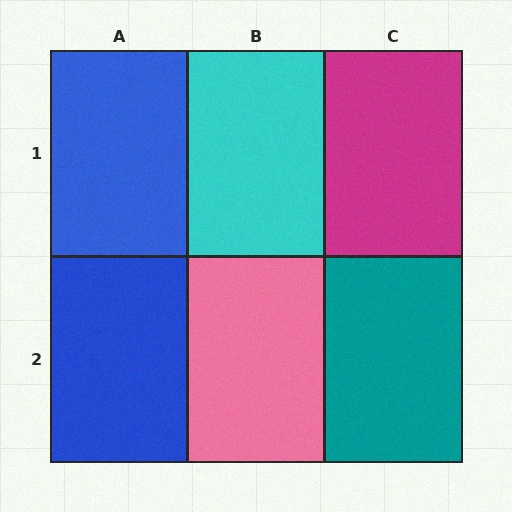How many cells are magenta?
1 cell is magenta.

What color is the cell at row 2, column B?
Pink.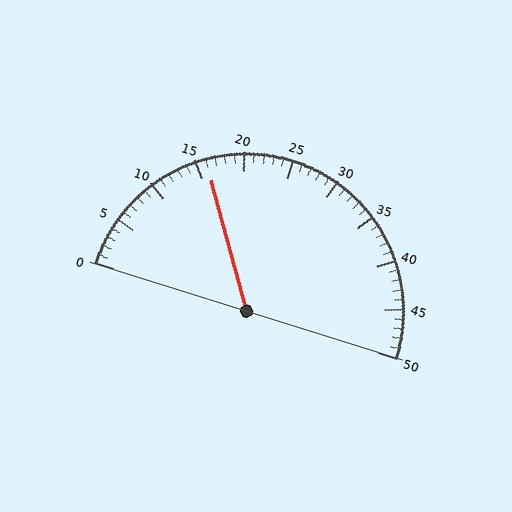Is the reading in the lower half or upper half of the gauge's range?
The reading is in the lower half of the range (0 to 50).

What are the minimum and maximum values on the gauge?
The gauge ranges from 0 to 50.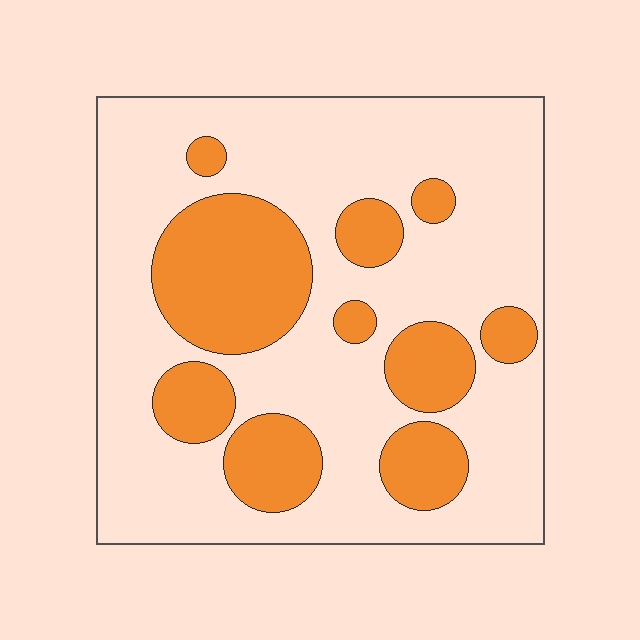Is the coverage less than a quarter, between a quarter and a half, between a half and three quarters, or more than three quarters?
Between a quarter and a half.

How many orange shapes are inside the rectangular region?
10.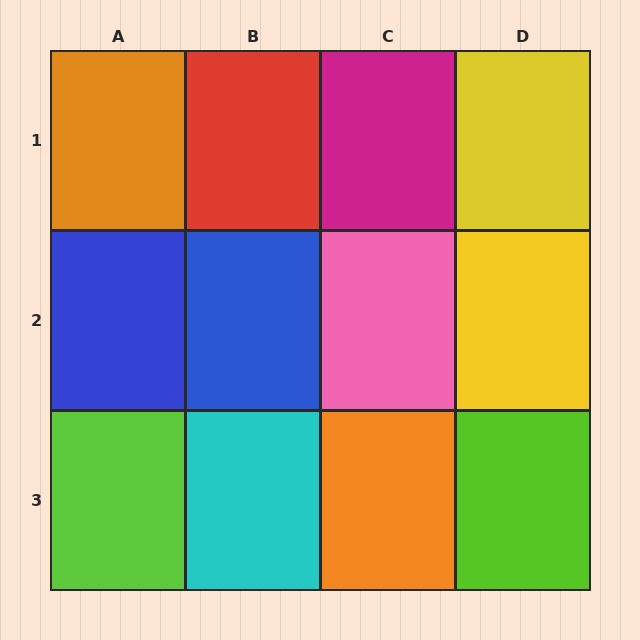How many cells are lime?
2 cells are lime.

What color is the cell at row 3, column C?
Orange.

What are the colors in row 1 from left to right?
Orange, red, magenta, yellow.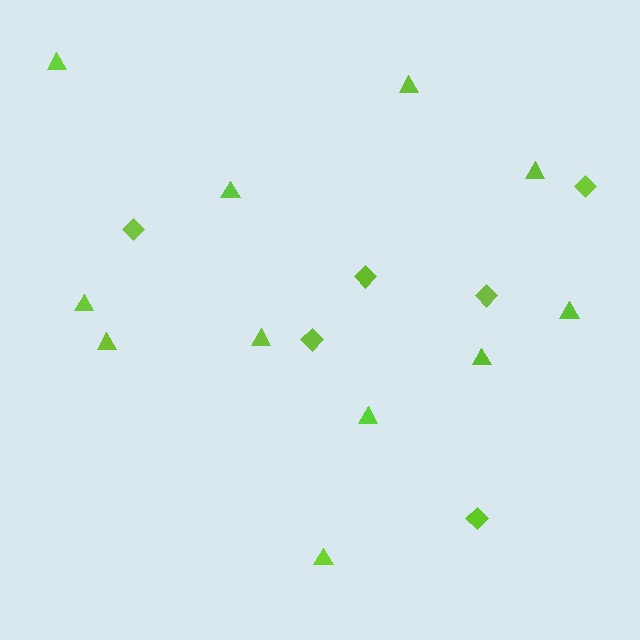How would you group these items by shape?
There are 2 groups: one group of triangles (11) and one group of diamonds (6).